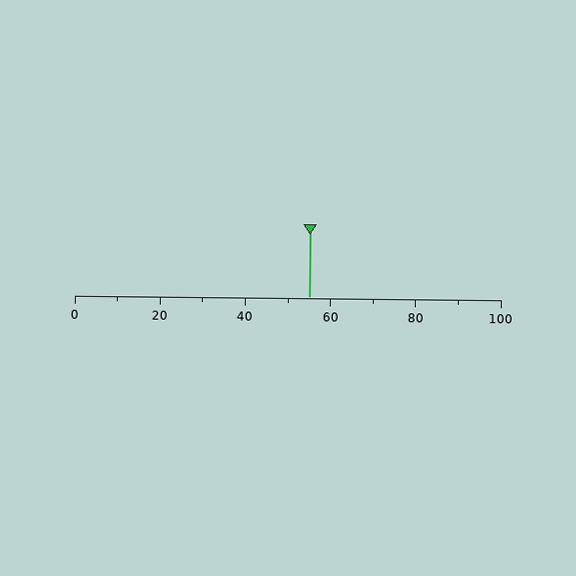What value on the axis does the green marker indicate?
The marker indicates approximately 55.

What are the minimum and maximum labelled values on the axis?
The axis runs from 0 to 100.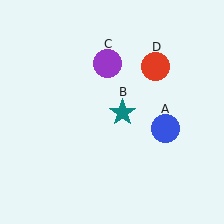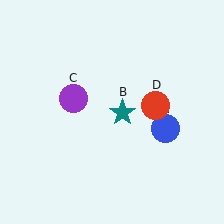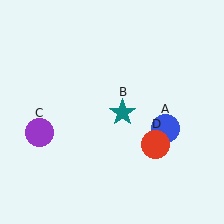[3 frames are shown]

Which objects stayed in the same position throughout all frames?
Blue circle (object A) and teal star (object B) remained stationary.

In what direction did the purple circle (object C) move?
The purple circle (object C) moved down and to the left.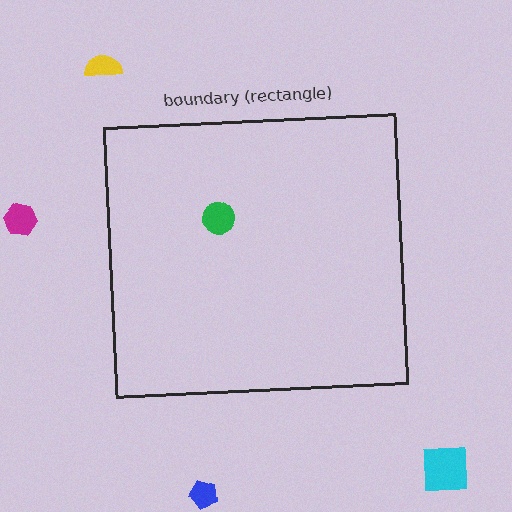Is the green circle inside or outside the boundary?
Inside.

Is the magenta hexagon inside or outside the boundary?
Outside.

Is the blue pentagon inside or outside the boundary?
Outside.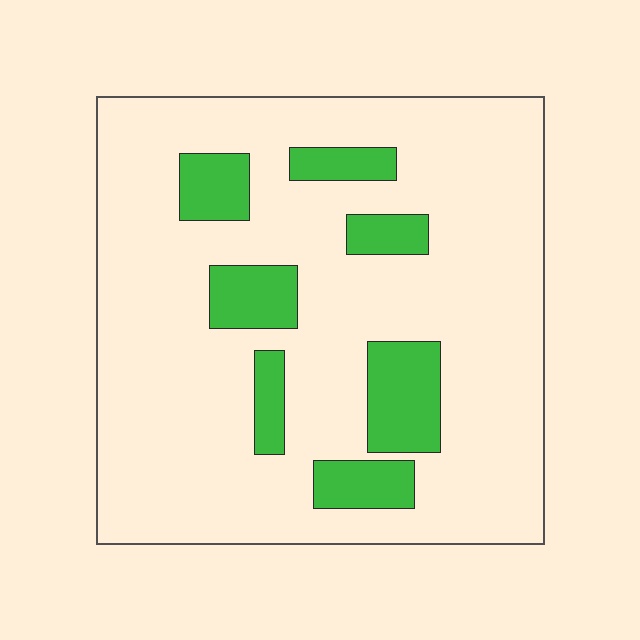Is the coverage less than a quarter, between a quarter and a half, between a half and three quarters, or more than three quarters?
Less than a quarter.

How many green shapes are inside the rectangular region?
7.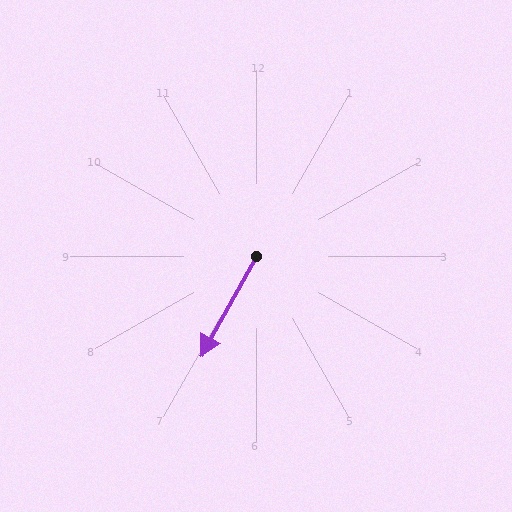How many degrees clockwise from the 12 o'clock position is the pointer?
Approximately 209 degrees.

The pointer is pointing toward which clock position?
Roughly 7 o'clock.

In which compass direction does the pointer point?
Southwest.